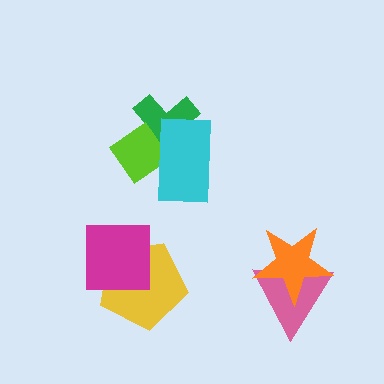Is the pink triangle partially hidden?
Yes, it is partially covered by another shape.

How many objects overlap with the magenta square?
1 object overlaps with the magenta square.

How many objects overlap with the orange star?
1 object overlaps with the orange star.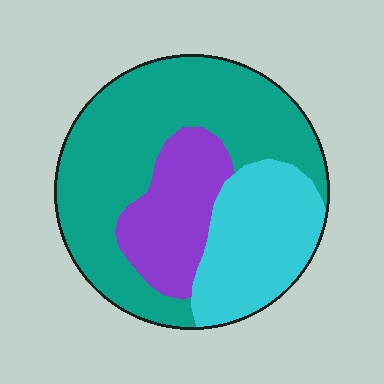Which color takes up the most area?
Teal, at roughly 55%.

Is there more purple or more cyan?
Cyan.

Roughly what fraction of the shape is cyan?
Cyan covers roughly 25% of the shape.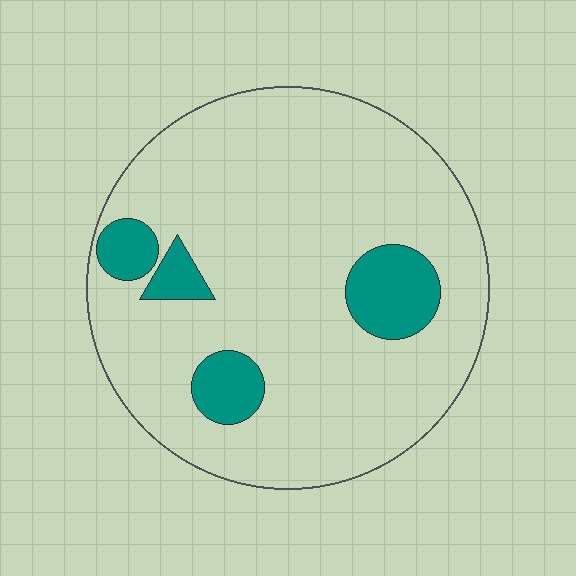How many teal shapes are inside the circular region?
4.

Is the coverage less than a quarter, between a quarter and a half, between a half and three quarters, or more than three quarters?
Less than a quarter.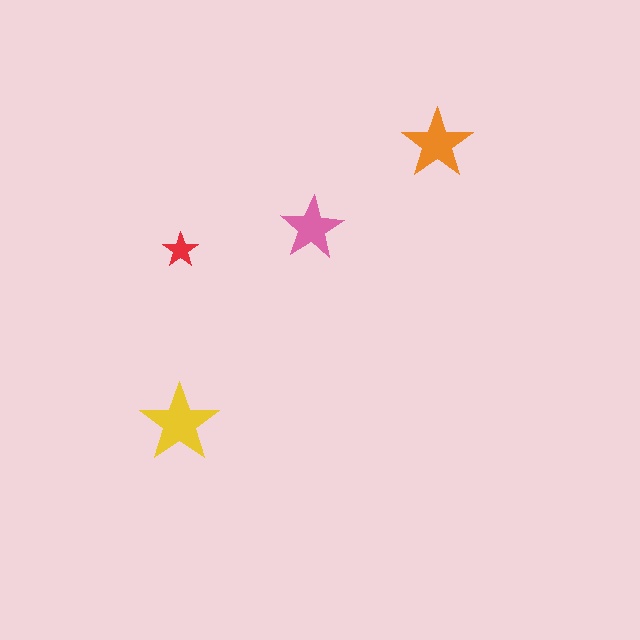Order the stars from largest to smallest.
the yellow one, the orange one, the pink one, the red one.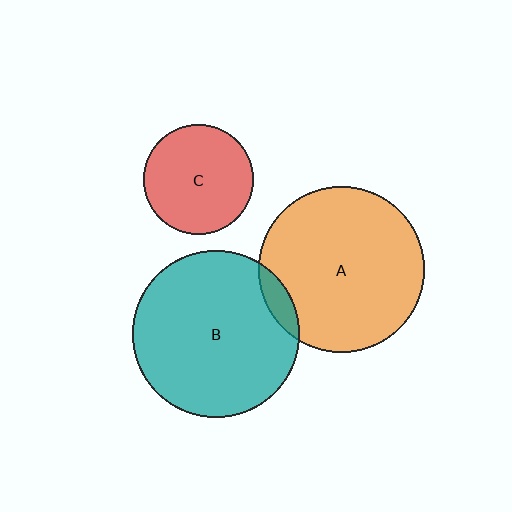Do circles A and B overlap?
Yes.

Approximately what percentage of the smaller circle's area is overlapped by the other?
Approximately 5%.